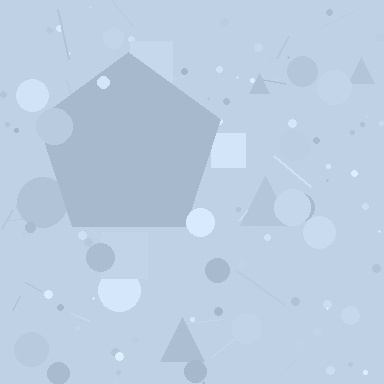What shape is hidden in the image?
A pentagon is hidden in the image.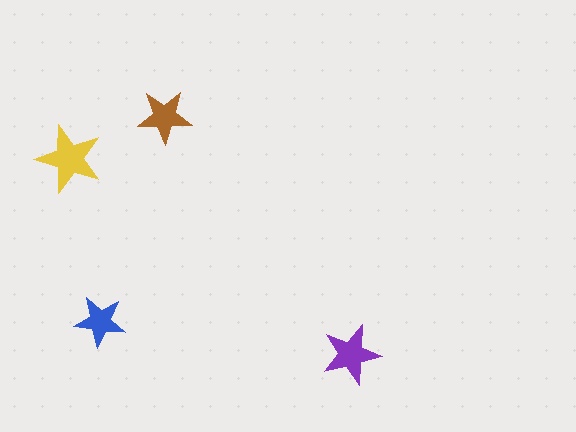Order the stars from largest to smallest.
the yellow one, the purple one, the brown one, the blue one.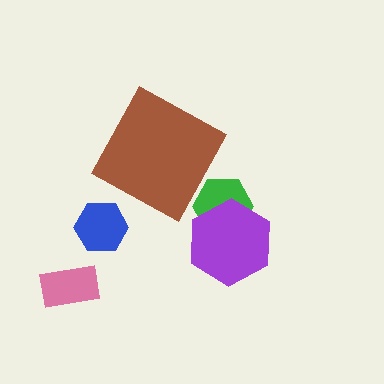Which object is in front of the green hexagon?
The purple hexagon is in front of the green hexagon.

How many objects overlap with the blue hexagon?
0 objects overlap with the blue hexagon.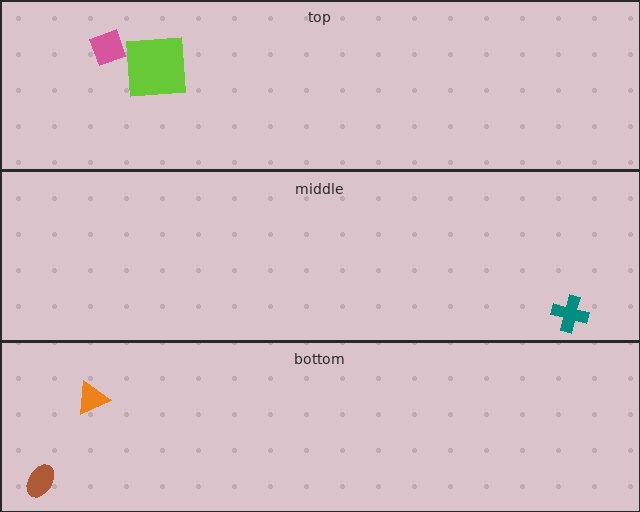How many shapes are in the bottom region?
2.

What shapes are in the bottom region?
The brown ellipse, the orange triangle.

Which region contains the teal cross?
The middle region.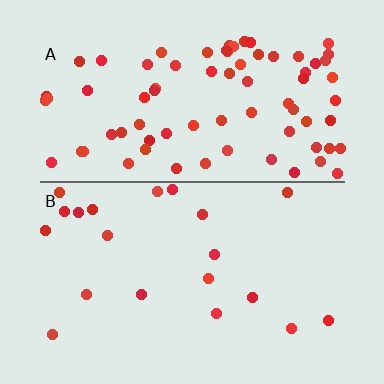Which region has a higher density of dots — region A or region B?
A (the top).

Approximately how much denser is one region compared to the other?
Approximately 3.7× — region A over region B.